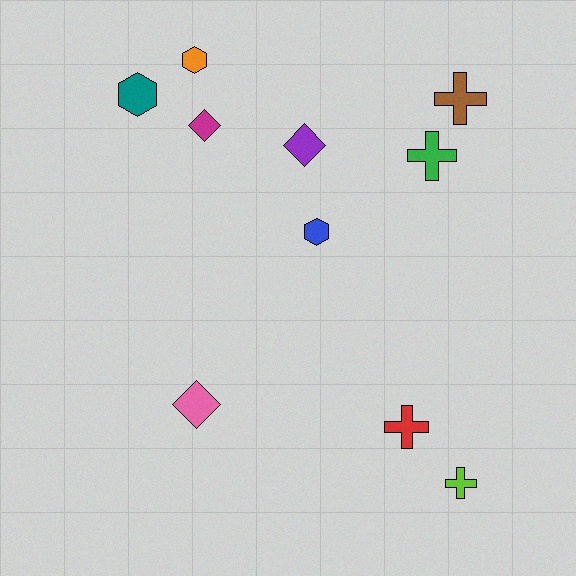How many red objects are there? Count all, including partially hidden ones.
There is 1 red object.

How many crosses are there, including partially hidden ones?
There are 4 crosses.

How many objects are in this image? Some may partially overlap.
There are 10 objects.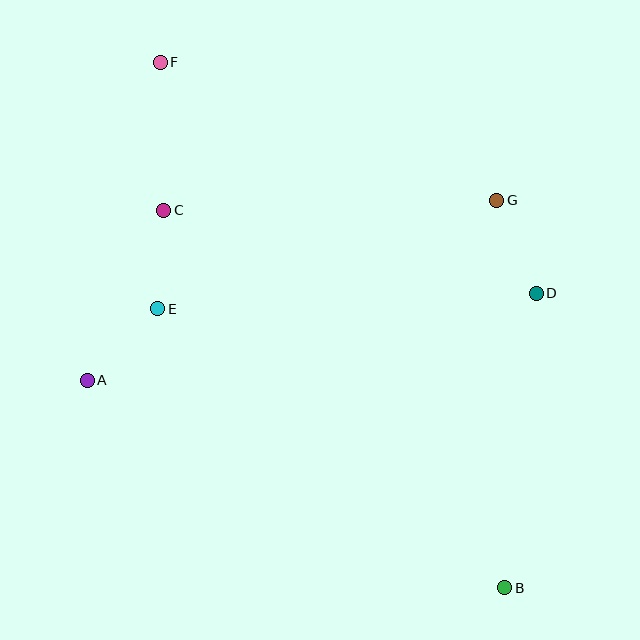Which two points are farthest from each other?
Points B and F are farthest from each other.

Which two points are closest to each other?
Points C and E are closest to each other.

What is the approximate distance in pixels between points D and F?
The distance between D and F is approximately 441 pixels.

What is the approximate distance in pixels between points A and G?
The distance between A and G is approximately 447 pixels.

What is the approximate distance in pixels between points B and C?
The distance between B and C is approximately 509 pixels.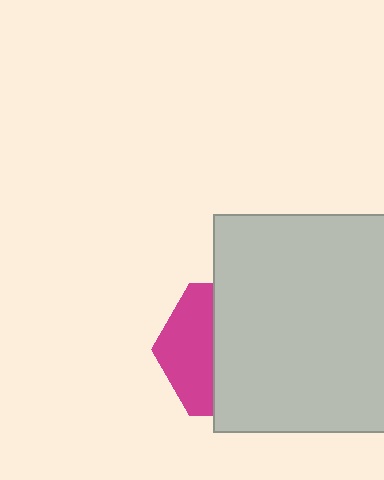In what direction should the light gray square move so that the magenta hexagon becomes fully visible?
The light gray square should move right. That is the shortest direction to clear the overlap and leave the magenta hexagon fully visible.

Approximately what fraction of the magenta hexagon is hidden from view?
Roughly 62% of the magenta hexagon is hidden behind the light gray square.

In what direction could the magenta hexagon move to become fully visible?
The magenta hexagon could move left. That would shift it out from behind the light gray square entirely.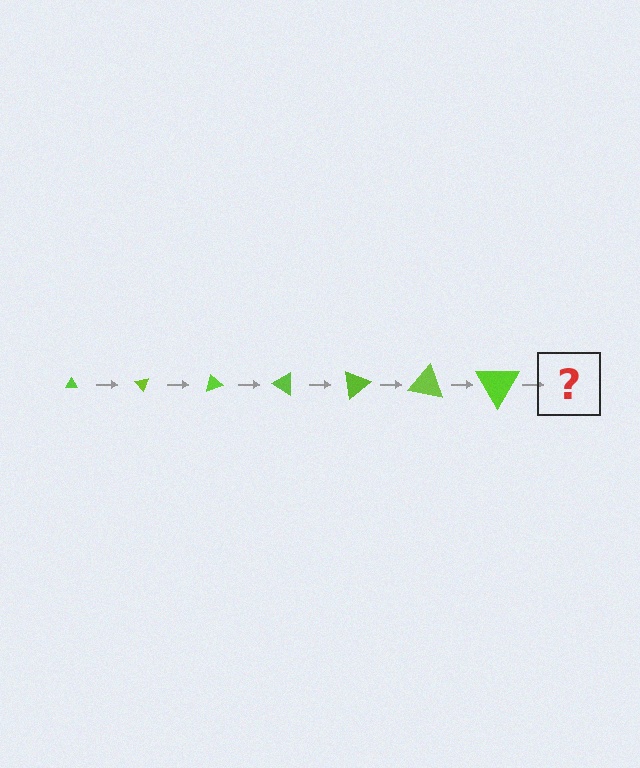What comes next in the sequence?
The next element should be a triangle, larger than the previous one and rotated 350 degrees from the start.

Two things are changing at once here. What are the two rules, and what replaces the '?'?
The two rules are that the triangle grows larger each step and it rotates 50 degrees each step. The '?' should be a triangle, larger than the previous one and rotated 350 degrees from the start.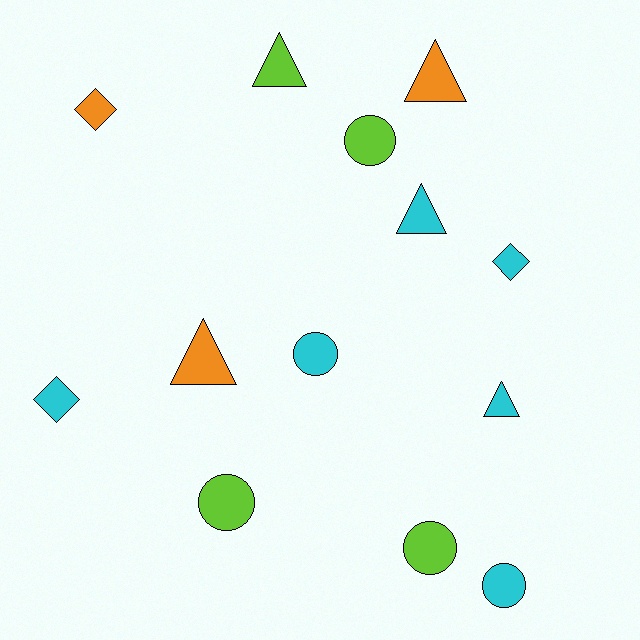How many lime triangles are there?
There is 1 lime triangle.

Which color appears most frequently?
Cyan, with 6 objects.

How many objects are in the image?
There are 13 objects.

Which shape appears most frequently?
Triangle, with 5 objects.